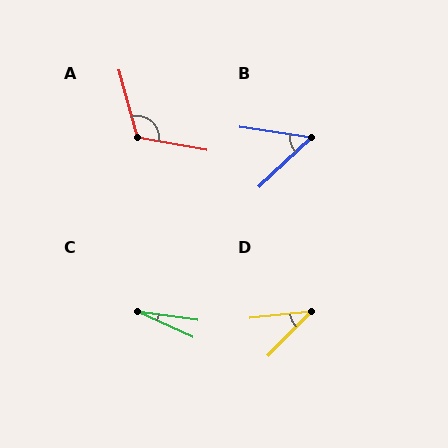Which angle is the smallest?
C, at approximately 17 degrees.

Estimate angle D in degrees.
Approximately 40 degrees.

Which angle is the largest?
A, at approximately 116 degrees.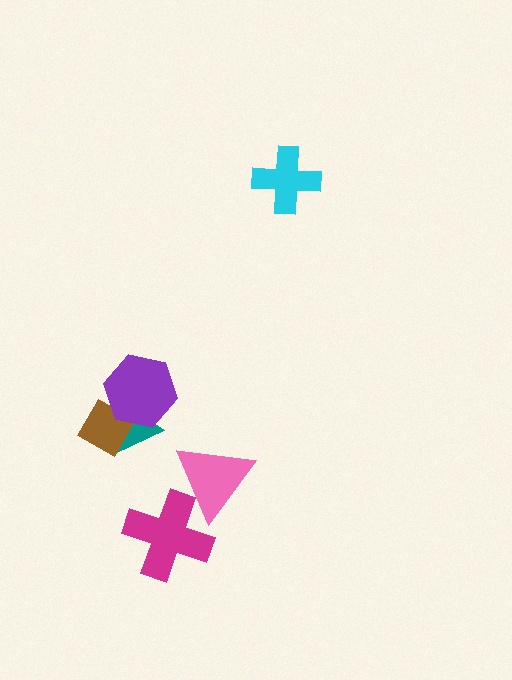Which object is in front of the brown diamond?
The purple hexagon is in front of the brown diamond.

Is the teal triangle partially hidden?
Yes, it is partially covered by another shape.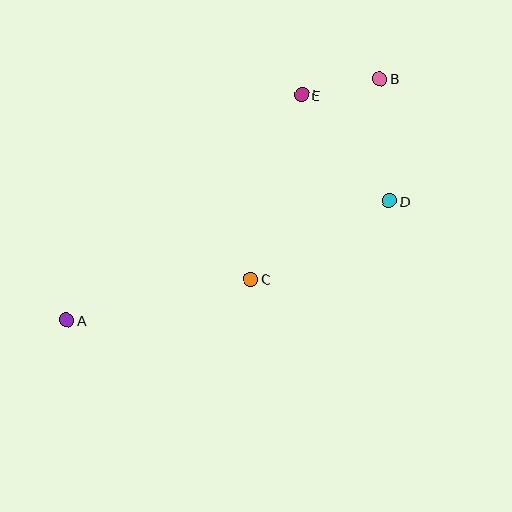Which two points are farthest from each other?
Points A and B are farthest from each other.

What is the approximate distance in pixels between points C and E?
The distance between C and E is approximately 191 pixels.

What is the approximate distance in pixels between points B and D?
The distance between B and D is approximately 123 pixels.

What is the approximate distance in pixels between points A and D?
The distance between A and D is approximately 344 pixels.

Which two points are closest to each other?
Points B and E are closest to each other.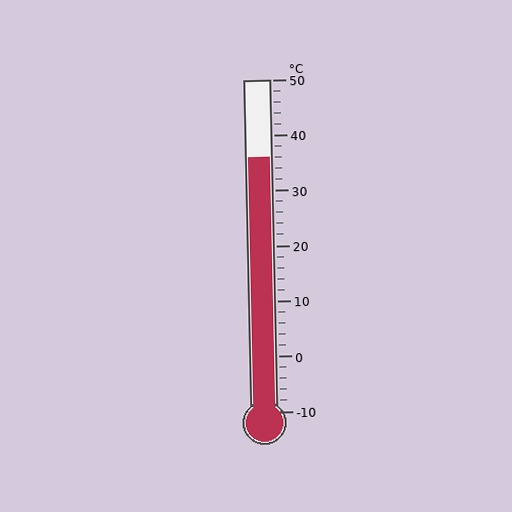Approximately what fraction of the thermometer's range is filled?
The thermometer is filled to approximately 75% of its range.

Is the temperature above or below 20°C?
The temperature is above 20°C.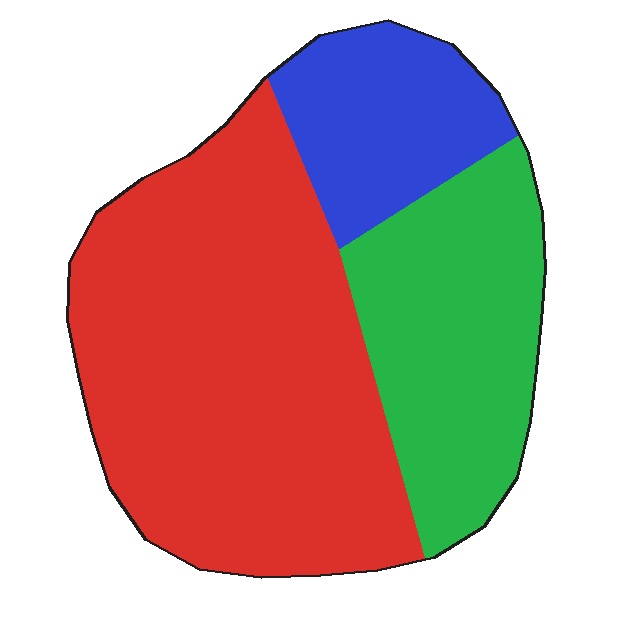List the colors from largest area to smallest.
From largest to smallest: red, green, blue.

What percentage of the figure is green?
Green covers around 25% of the figure.